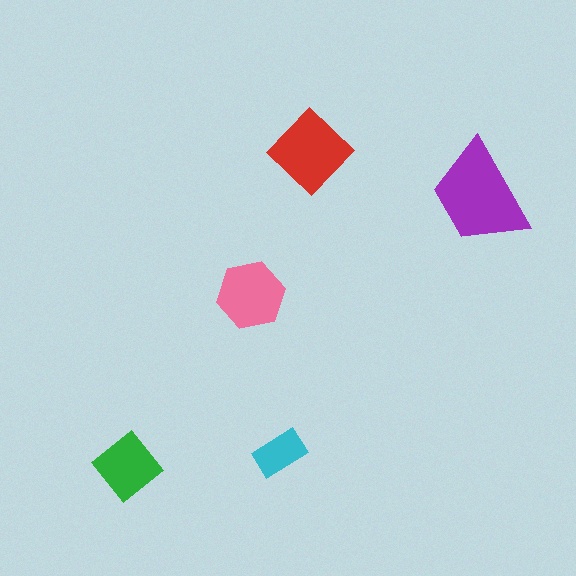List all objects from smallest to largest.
The cyan rectangle, the green diamond, the pink hexagon, the red diamond, the purple trapezoid.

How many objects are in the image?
There are 5 objects in the image.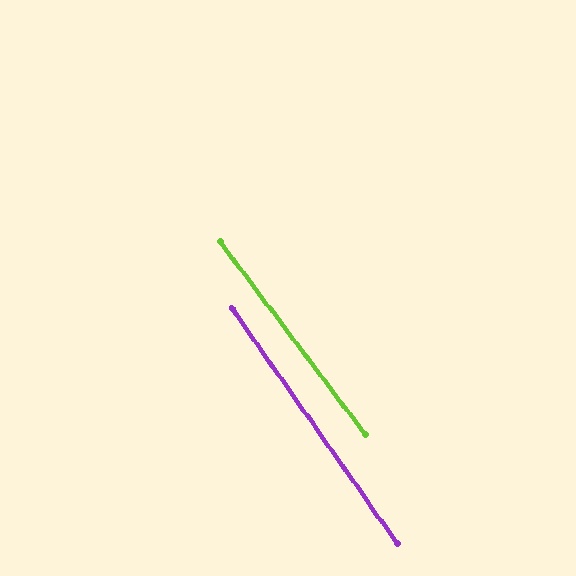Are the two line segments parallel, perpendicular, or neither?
Parallel — their directions differ by only 1.7°.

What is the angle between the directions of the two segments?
Approximately 2 degrees.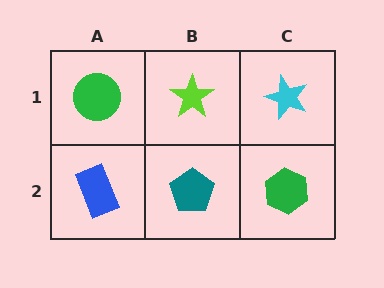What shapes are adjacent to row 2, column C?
A cyan star (row 1, column C), a teal pentagon (row 2, column B).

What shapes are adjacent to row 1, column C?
A green hexagon (row 2, column C), a lime star (row 1, column B).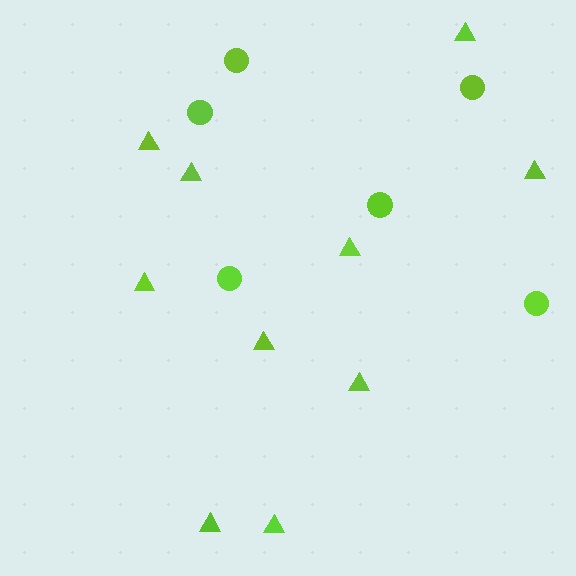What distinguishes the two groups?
There are 2 groups: one group of triangles (10) and one group of circles (6).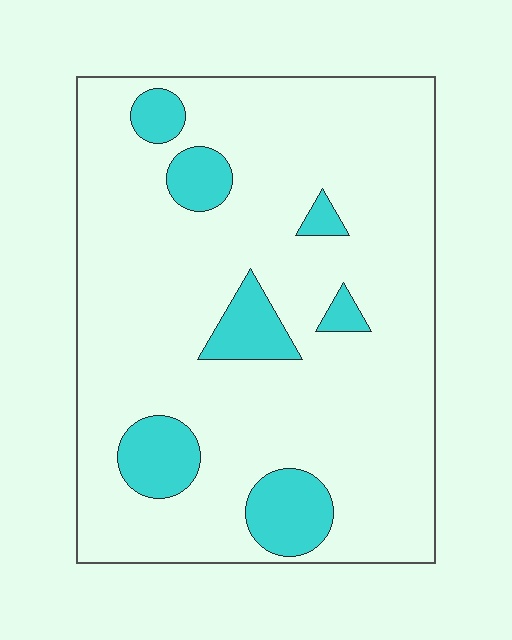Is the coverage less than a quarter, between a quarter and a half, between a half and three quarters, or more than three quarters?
Less than a quarter.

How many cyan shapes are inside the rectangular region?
7.